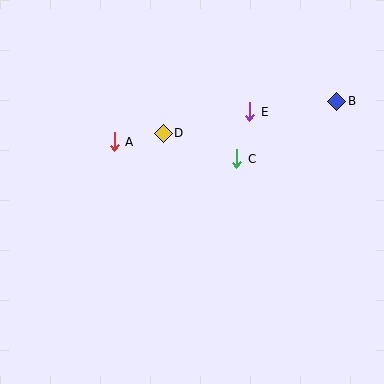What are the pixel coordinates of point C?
Point C is at (237, 159).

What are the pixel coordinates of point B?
Point B is at (337, 101).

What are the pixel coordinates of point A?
Point A is at (114, 142).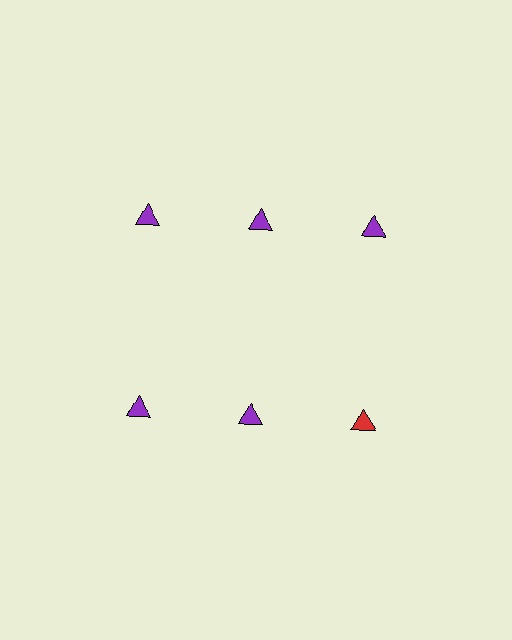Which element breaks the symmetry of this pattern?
The red triangle in the second row, center column breaks the symmetry. All other shapes are purple triangles.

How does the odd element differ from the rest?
It has a different color: red instead of purple.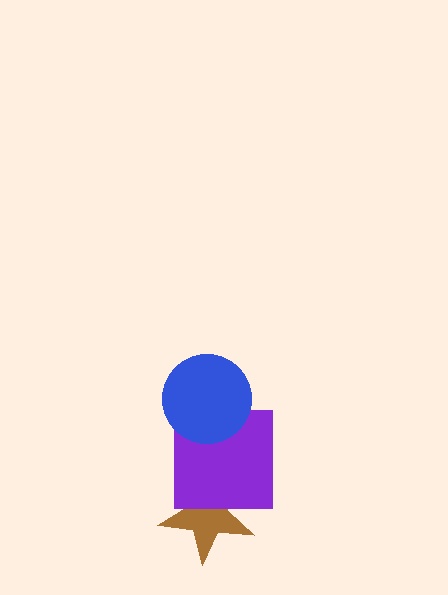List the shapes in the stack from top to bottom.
From top to bottom: the blue circle, the purple square, the brown star.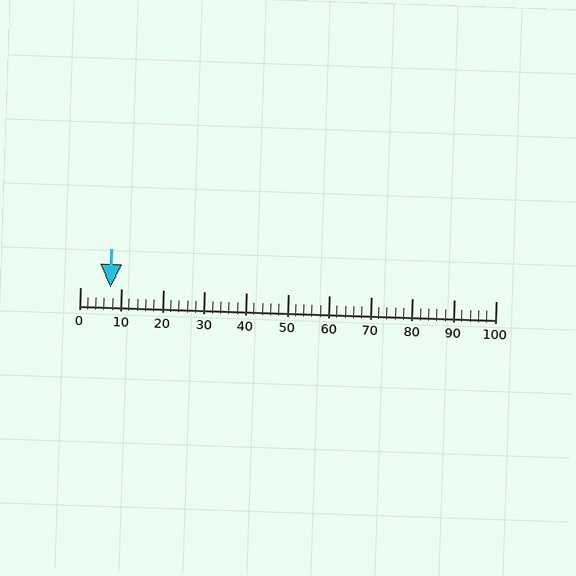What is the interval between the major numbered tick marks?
The major tick marks are spaced 10 units apart.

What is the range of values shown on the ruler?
The ruler shows values from 0 to 100.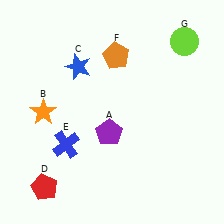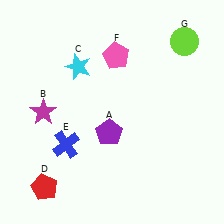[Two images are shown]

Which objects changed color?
B changed from orange to magenta. C changed from blue to cyan. F changed from orange to pink.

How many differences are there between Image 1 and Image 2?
There are 3 differences between the two images.